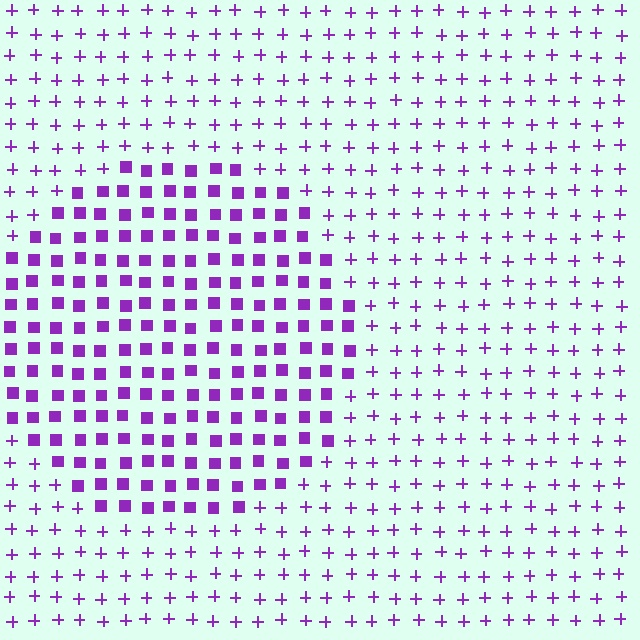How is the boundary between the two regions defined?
The boundary is defined by a change in element shape: squares inside vs. plus signs outside. All elements share the same color and spacing.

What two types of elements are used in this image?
The image uses squares inside the circle region and plus signs outside it.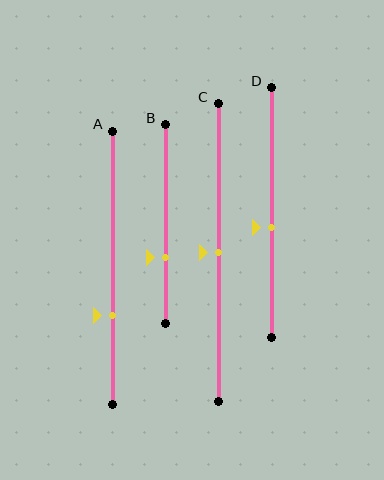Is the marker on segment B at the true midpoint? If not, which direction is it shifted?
No, the marker on segment B is shifted downward by about 17% of the segment length.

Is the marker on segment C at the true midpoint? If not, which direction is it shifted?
Yes, the marker on segment C is at the true midpoint.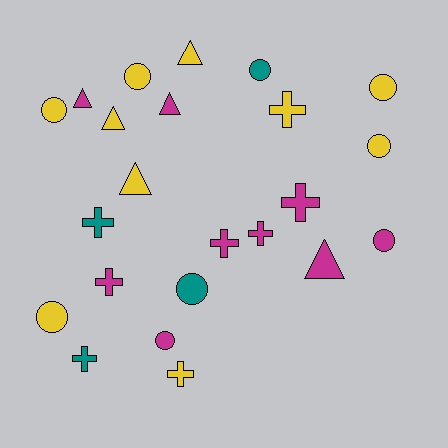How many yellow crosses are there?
There are 2 yellow crosses.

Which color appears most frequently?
Yellow, with 10 objects.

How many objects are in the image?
There are 23 objects.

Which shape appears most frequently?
Circle, with 9 objects.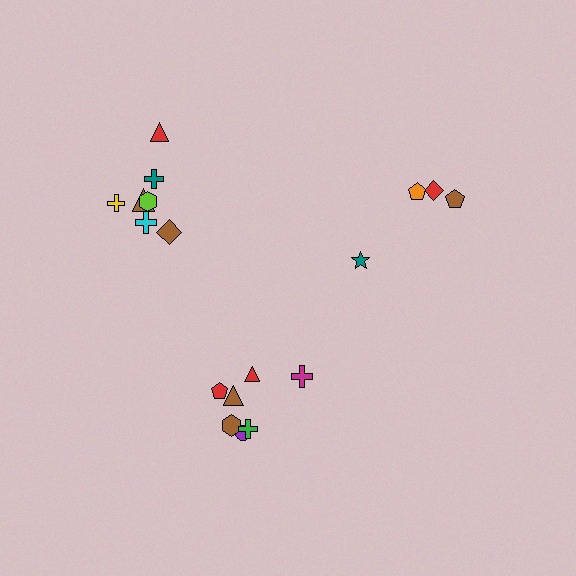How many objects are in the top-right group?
There are 4 objects.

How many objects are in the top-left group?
There are 7 objects.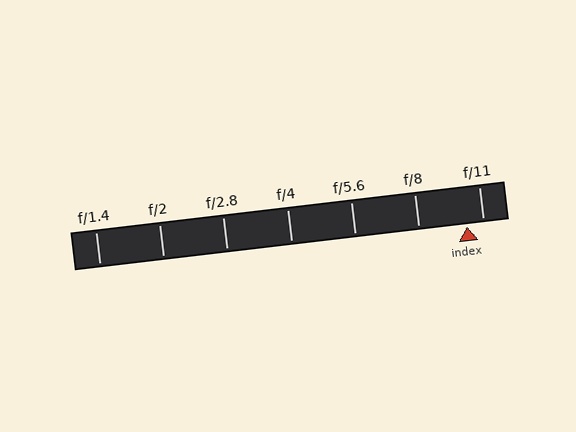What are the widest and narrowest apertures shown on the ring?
The widest aperture shown is f/1.4 and the narrowest is f/11.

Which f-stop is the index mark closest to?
The index mark is closest to f/11.